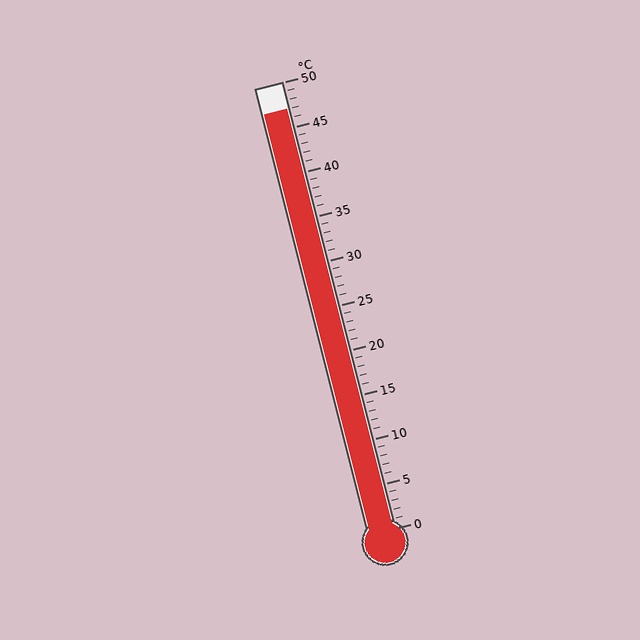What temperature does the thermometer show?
The thermometer shows approximately 47°C.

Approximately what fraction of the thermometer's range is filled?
The thermometer is filled to approximately 95% of its range.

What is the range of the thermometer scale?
The thermometer scale ranges from 0°C to 50°C.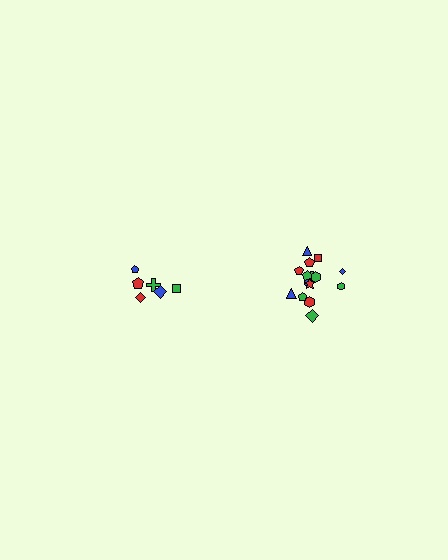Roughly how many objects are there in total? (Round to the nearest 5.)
Roughly 20 objects in total.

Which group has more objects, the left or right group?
The right group.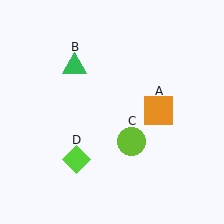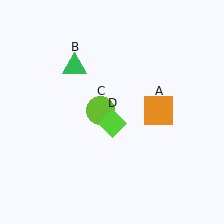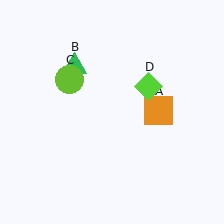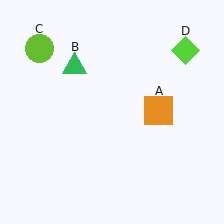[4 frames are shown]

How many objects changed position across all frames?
2 objects changed position: lime circle (object C), lime diamond (object D).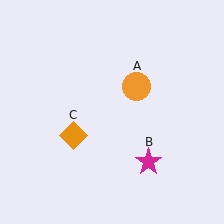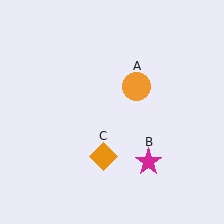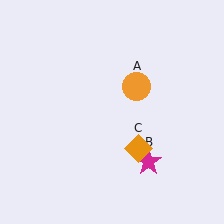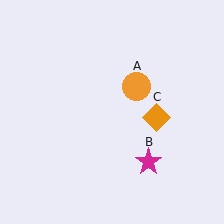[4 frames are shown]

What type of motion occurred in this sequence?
The orange diamond (object C) rotated counterclockwise around the center of the scene.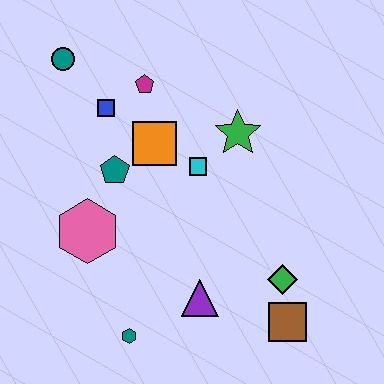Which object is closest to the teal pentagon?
The orange square is closest to the teal pentagon.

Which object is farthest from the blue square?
The brown square is farthest from the blue square.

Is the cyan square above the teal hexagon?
Yes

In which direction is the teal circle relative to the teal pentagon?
The teal circle is above the teal pentagon.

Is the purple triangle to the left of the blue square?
No